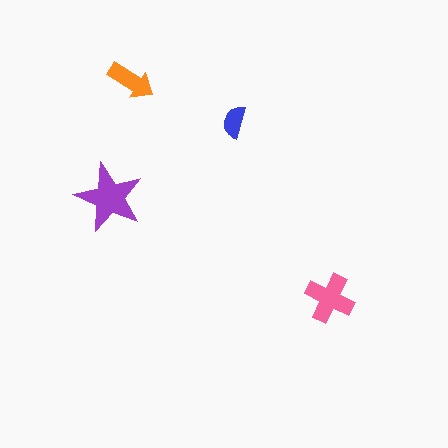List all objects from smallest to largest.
The blue semicircle, the orange arrow, the pink cross, the purple star.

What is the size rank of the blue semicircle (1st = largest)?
4th.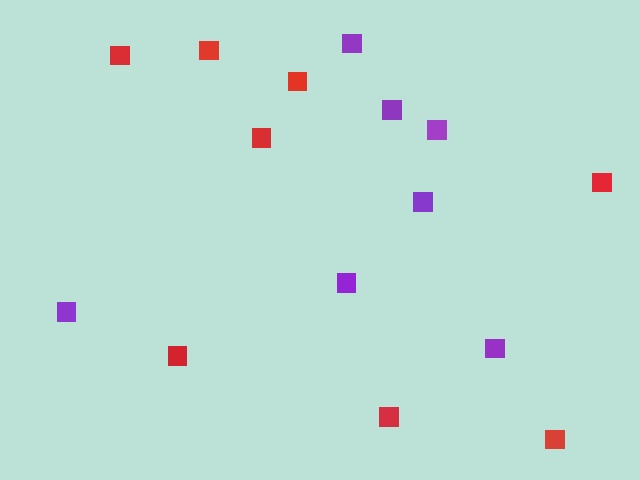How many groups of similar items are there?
There are 2 groups: one group of red squares (8) and one group of purple squares (7).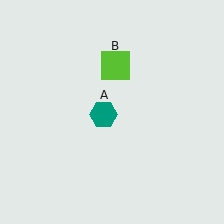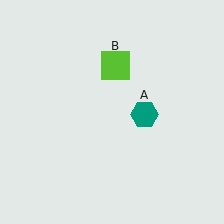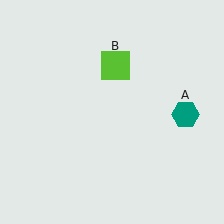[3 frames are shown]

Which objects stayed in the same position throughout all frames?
Lime square (object B) remained stationary.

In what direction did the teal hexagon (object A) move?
The teal hexagon (object A) moved right.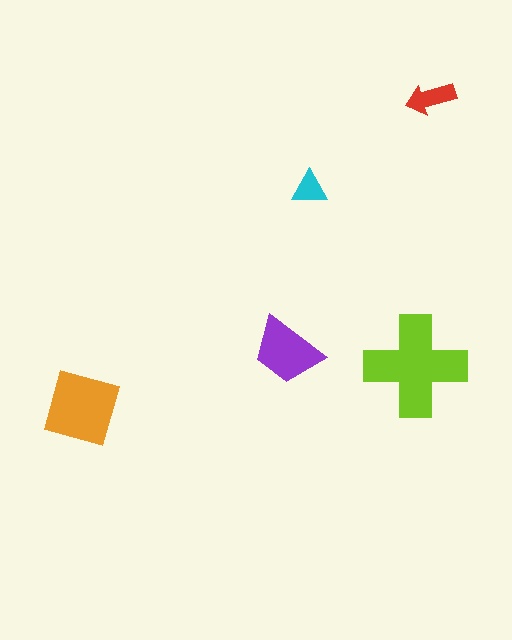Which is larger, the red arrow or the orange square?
The orange square.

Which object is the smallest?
The cyan triangle.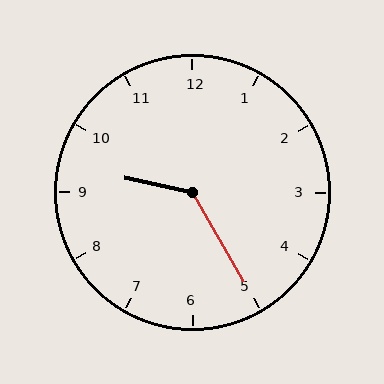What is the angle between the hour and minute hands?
Approximately 132 degrees.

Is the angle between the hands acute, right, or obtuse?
It is obtuse.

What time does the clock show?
9:25.